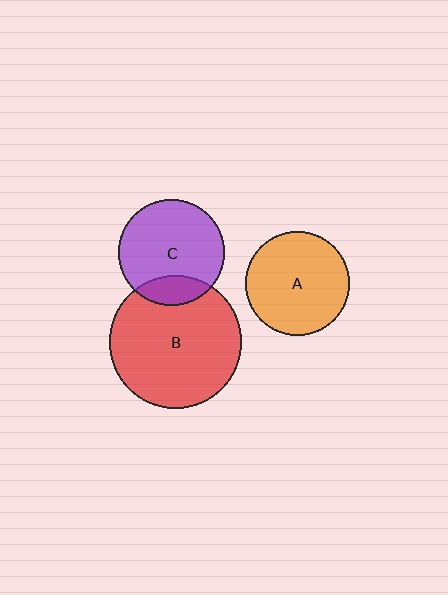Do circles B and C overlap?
Yes.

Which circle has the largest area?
Circle B (red).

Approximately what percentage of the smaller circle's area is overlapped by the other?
Approximately 20%.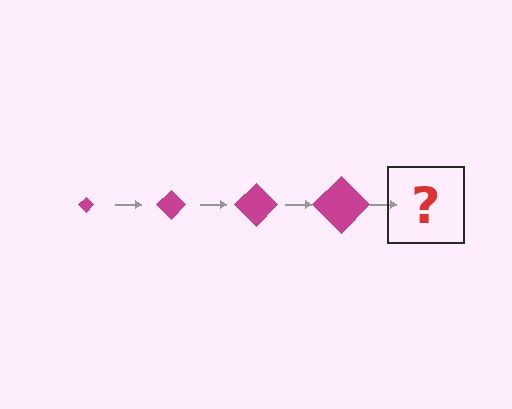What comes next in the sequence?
The next element should be a magenta diamond, larger than the previous one.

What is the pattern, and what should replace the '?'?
The pattern is that the diamond gets progressively larger each step. The '?' should be a magenta diamond, larger than the previous one.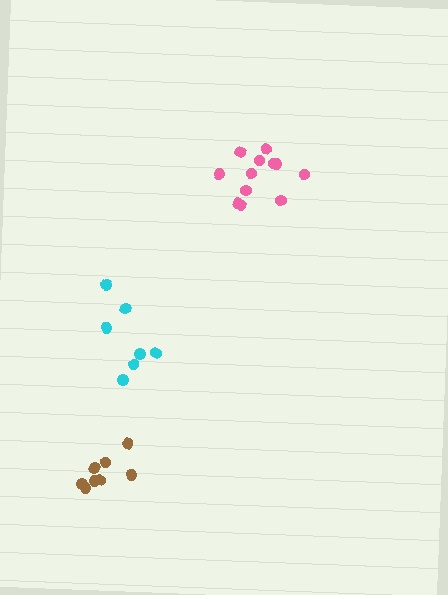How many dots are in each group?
Group 1: 12 dots, Group 2: 7 dots, Group 3: 8 dots (27 total).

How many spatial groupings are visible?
There are 3 spatial groupings.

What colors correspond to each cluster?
The clusters are colored: pink, cyan, brown.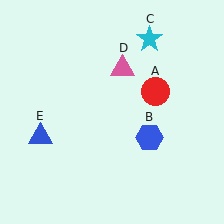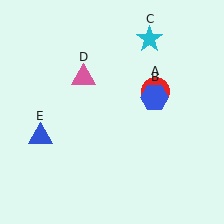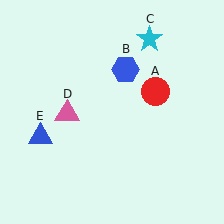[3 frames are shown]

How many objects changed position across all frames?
2 objects changed position: blue hexagon (object B), pink triangle (object D).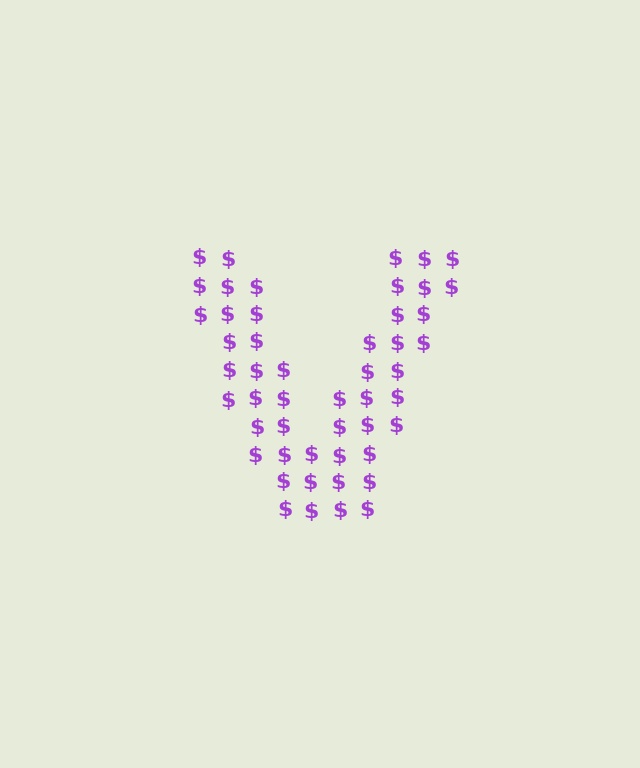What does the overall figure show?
The overall figure shows the letter V.